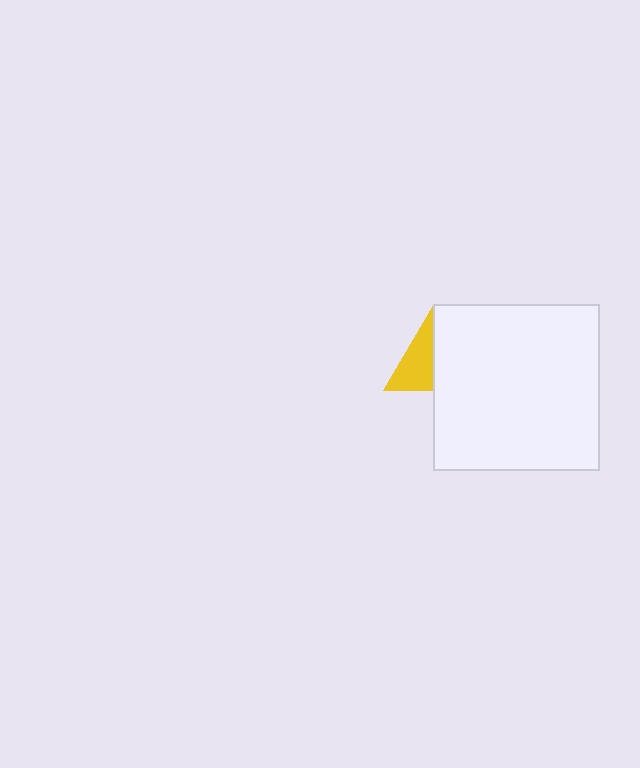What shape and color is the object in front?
The object in front is a white square.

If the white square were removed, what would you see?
You would see the complete yellow triangle.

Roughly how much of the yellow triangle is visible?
About half of it is visible (roughly 50%).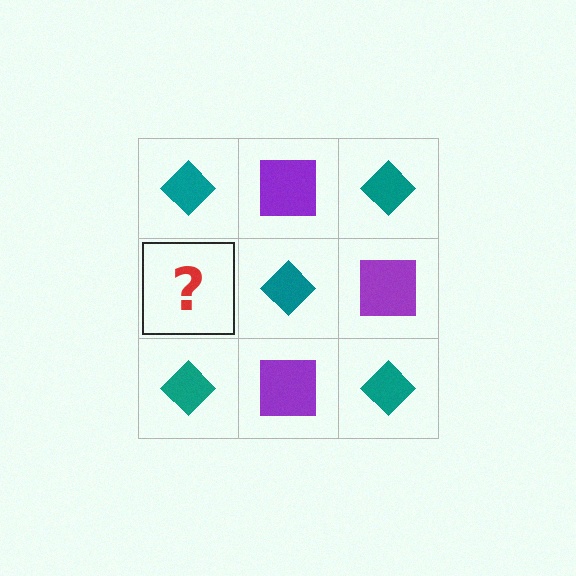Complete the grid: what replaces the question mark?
The question mark should be replaced with a purple square.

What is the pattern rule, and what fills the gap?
The rule is that it alternates teal diamond and purple square in a checkerboard pattern. The gap should be filled with a purple square.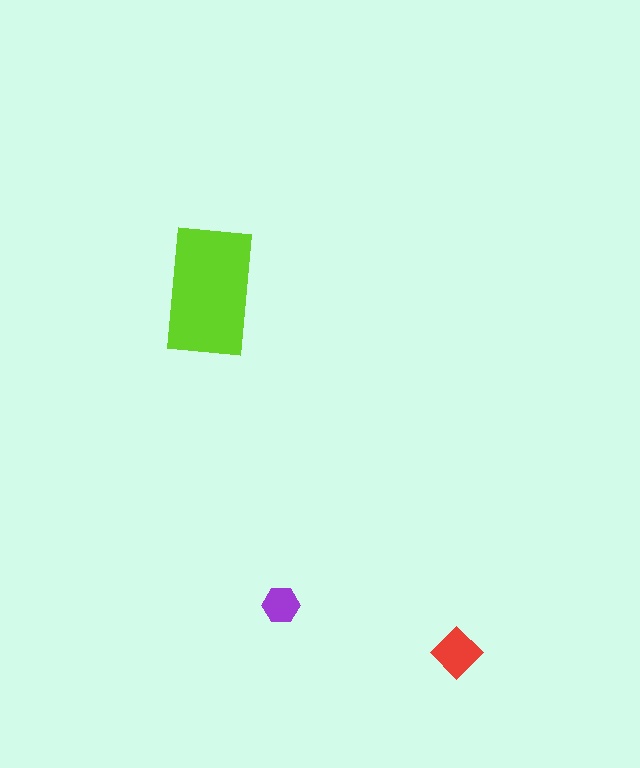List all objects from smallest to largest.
The purple hexagon, the red diamond, the lime rectangle.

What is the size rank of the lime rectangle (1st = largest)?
1st.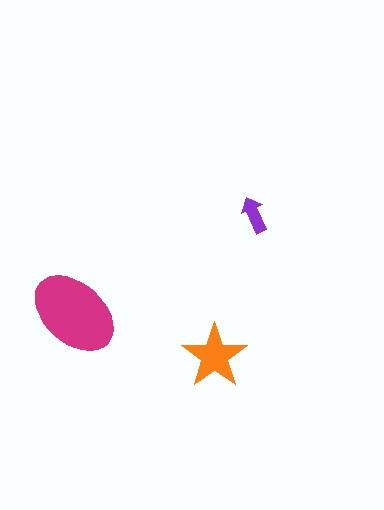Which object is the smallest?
The purple arrow.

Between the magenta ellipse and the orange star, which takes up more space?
The magenta ellipse.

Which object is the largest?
The magenta ellipse.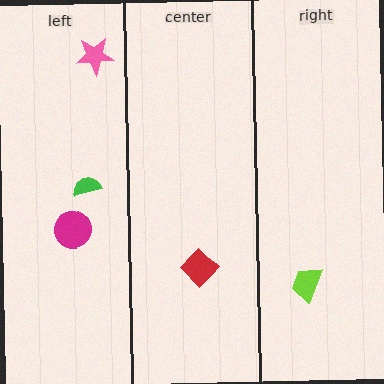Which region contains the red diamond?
The center region.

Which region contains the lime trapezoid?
The right region.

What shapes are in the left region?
The pink star, the green semicircle, the magenta circle.